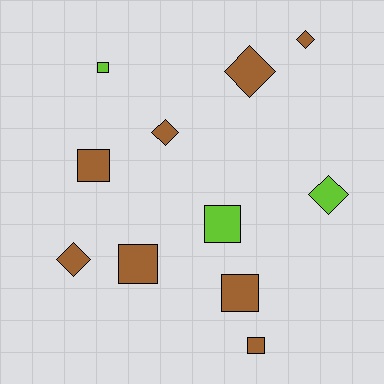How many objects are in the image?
There are 11 objects.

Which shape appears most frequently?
Square, with 6 objects.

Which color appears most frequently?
Brown, with 8 objects.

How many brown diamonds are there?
There are 4 brown diamonds.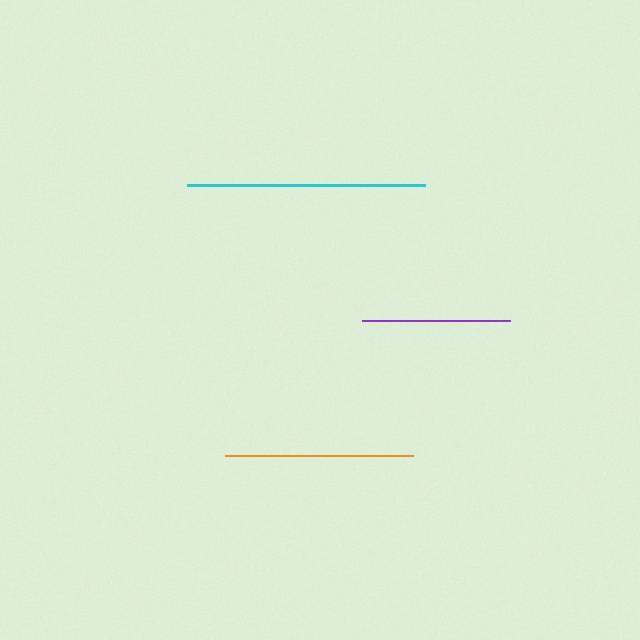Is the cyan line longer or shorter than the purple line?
The cyan line is longer than the purple line.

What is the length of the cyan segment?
The cyan segment is approximately 238 pixels long.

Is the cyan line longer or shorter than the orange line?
The cyan line is longer than the orange line.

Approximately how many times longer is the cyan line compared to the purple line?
The cyan line is approximately 1.6 times the length of the purple line.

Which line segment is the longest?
The cyan line is the longest at approximately 238 pixels.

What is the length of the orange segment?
The orange segment is approximately 188 pixels long.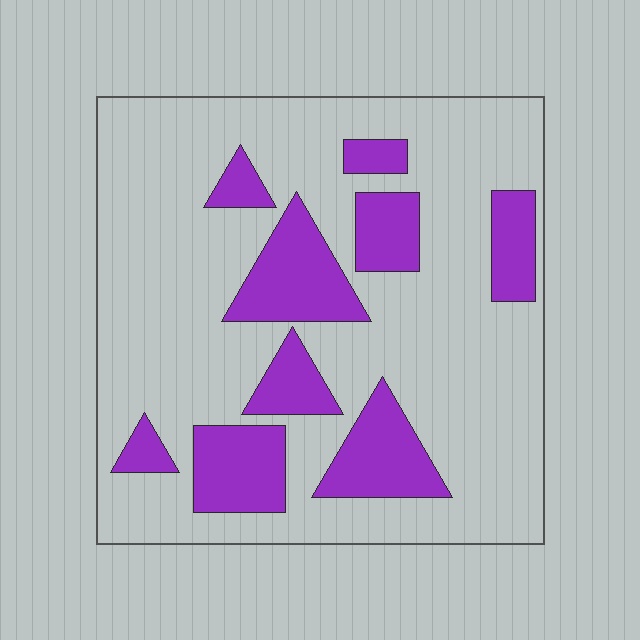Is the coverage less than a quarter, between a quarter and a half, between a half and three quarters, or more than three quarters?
Less than a quarter.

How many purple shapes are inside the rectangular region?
9.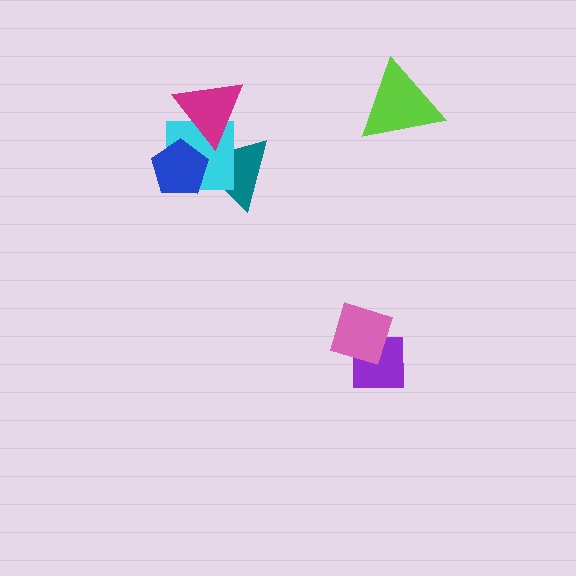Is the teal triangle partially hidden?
Yes, it is partially covered by another shape.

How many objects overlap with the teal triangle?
3 objects overlap with the teal triangle.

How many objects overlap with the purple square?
1 object overlaps with the purple square.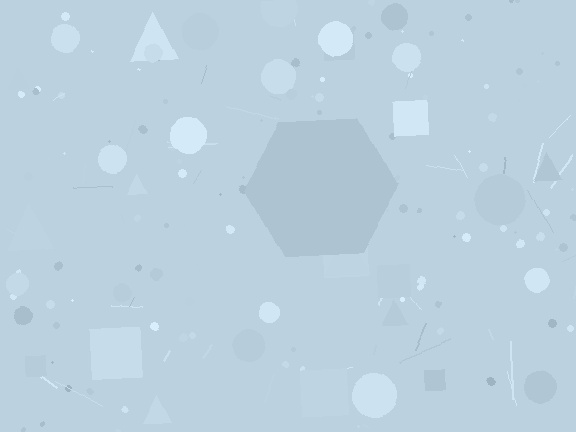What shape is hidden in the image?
A hexagon is hidden in the image.